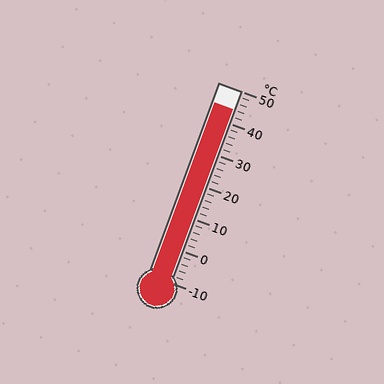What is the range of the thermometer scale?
The thermometer scale ranges from -10°C to 50°C.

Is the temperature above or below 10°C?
The temperature is above 10°C.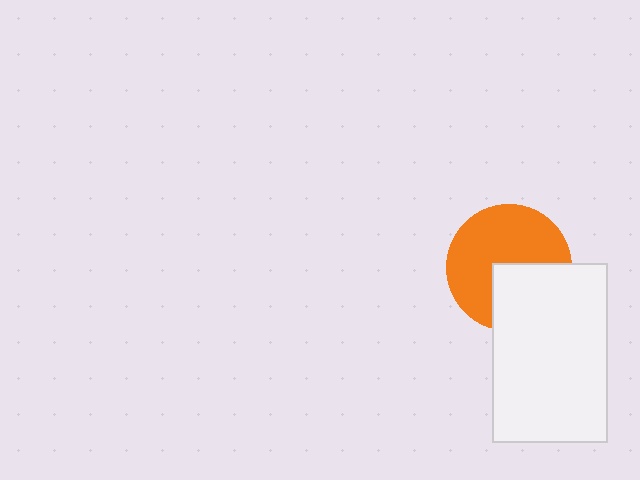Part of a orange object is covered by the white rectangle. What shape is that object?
It is a circle.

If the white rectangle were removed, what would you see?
You would see the complete orange circle.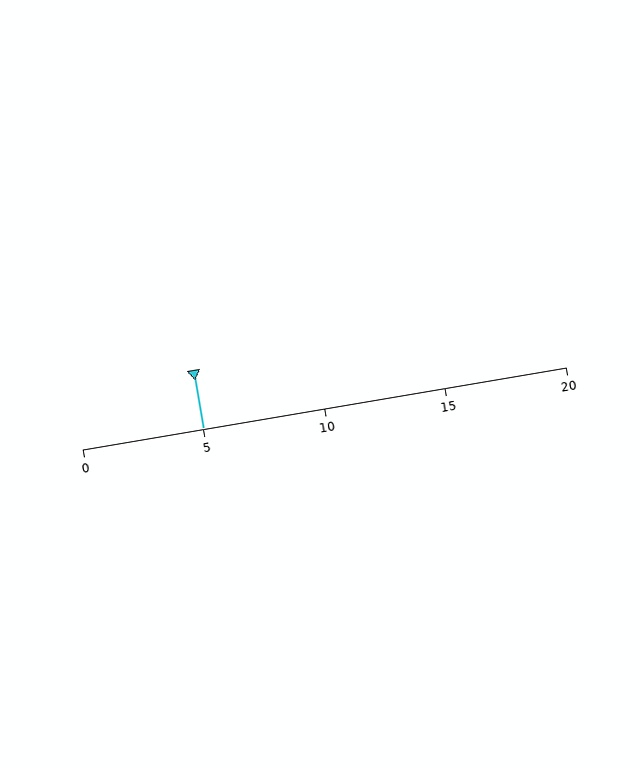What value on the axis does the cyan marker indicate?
The marker indicates approximately 5.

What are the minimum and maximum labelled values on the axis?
The axis runs from 0 to 20.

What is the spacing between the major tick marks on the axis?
The major ticks are spaced 5 apart.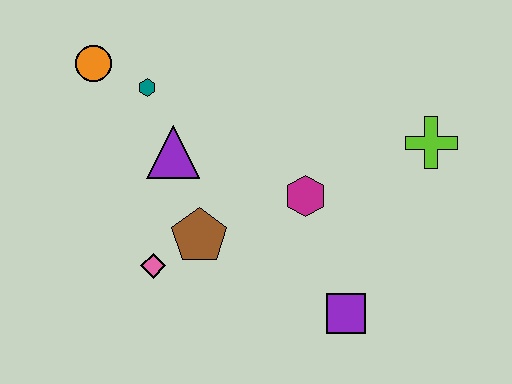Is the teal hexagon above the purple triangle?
Yes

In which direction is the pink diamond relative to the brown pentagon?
The pink diamond is to the left of the brown pentagon.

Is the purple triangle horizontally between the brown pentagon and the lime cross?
No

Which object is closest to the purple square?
The magenta hexagon is closest to the purple square.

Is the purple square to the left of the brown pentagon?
No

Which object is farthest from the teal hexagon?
The purple square is farthest from the teal hexagon.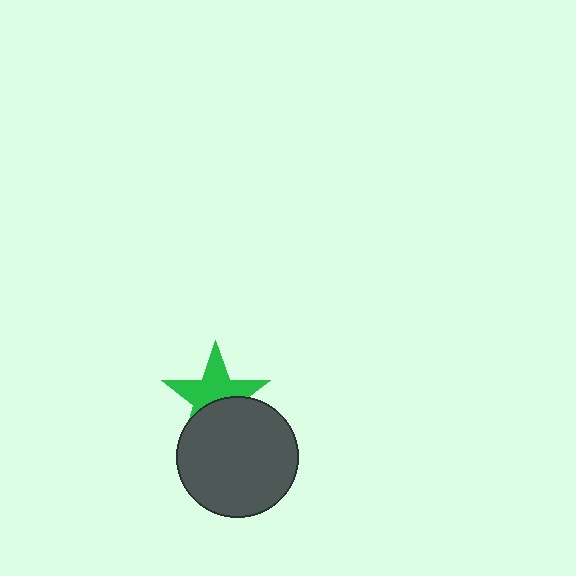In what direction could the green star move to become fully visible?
The green star could move up. That would shift it out from behind the dark gray circle entirely.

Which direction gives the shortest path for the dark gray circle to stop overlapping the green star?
Moving down gives the shortest separation.